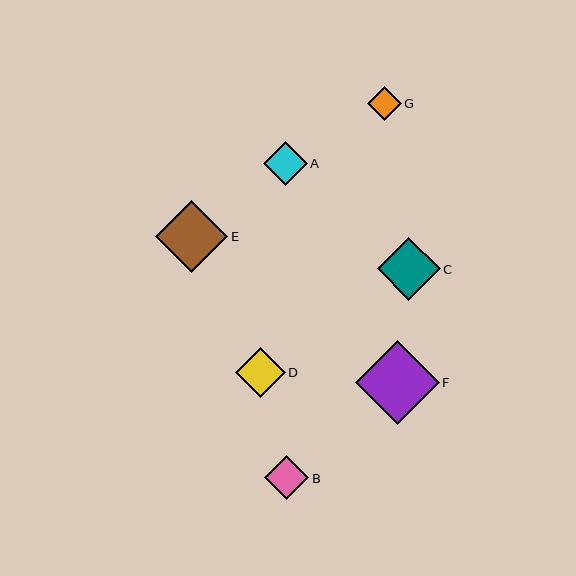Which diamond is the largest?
Diamond F is the largest with a size of approximately 84 pixels.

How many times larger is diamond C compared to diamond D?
Diamond C is approximately 1.3 times the size of diamond D.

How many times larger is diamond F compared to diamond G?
Diamond F is approximately 2.5 times the size of diamond G.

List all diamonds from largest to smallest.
From largest to smallest: F, E, C, D, B, A, G.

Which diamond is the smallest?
Diamond G is the smallest with a size of approximately 34 pixels.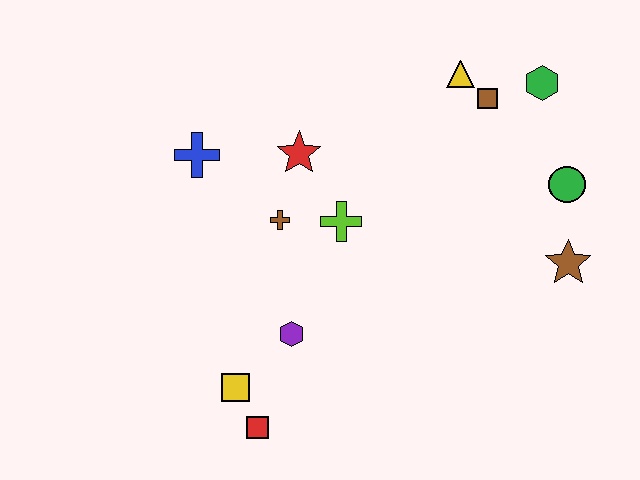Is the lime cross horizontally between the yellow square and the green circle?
Yes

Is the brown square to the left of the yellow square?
No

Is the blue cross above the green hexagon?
No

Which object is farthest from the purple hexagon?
The green hexagon is farthest from the purple hexagon.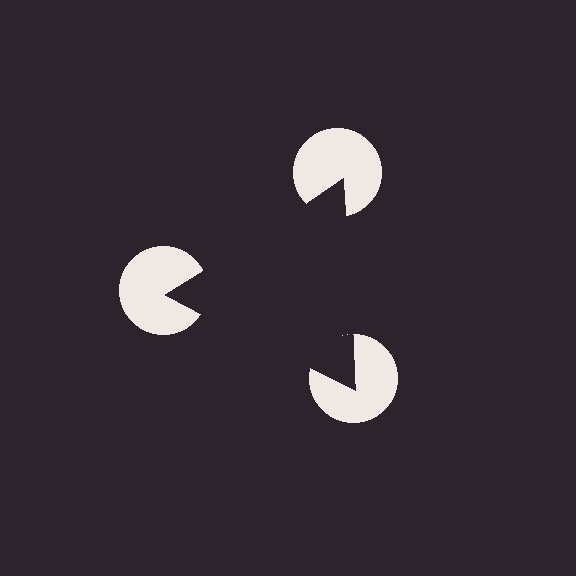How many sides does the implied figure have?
3 sides.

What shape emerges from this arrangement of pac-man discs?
An illusory triangle — its edges are inferred from the aligned wedge cuts in the pac-man discs, not physically drawn.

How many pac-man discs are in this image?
There are 3 — one at each vertex of the illusory triangle.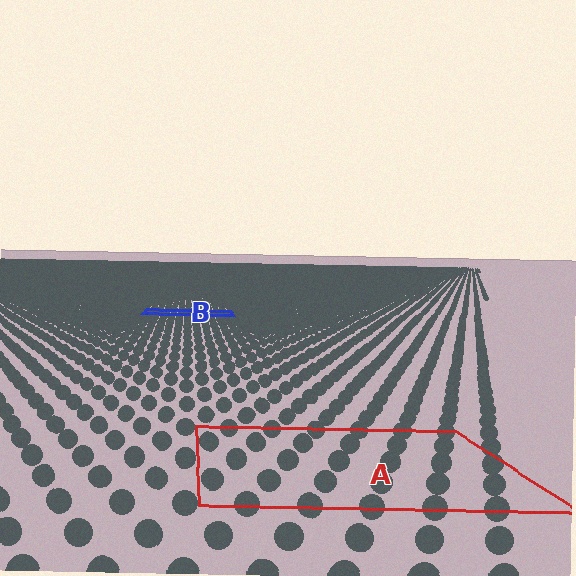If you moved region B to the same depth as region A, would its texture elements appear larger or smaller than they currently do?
They would appear larger. At a closer depth, the same texture elements are projected at a bigger on-screen size.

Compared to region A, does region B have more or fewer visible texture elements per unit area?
Region B has more texture elements per unit area — they are packed more densely because it is farther away.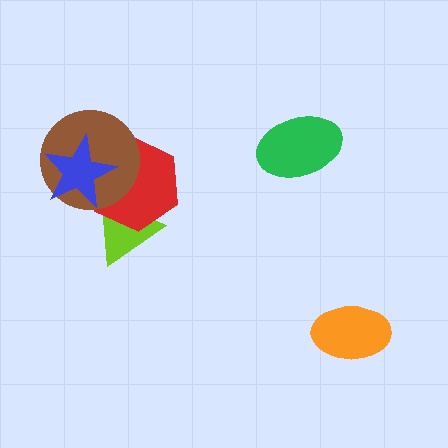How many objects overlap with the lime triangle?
2 objects overlap with the lime triangle.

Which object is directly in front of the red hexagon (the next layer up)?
The brown circle is directly in front of the red hexagon.